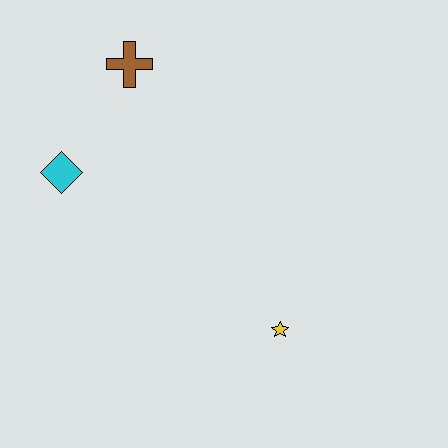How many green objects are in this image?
There are no green objects.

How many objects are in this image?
There are 3 objects.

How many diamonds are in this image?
There is 1 diamond.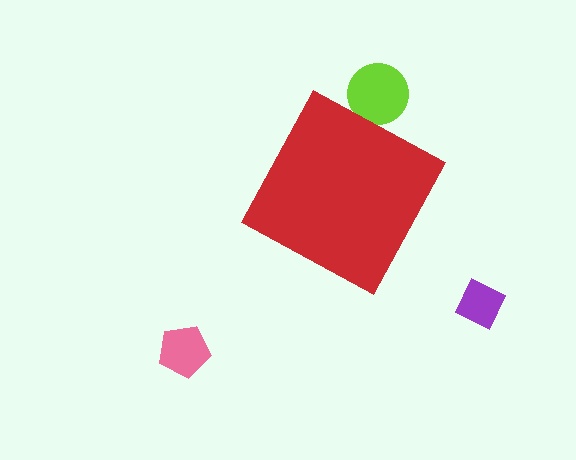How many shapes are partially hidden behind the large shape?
1 shape is partially hidden.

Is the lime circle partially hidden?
Yes, the lime circle is partially hidden behind the red diamond.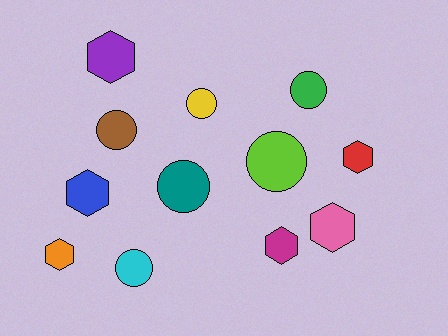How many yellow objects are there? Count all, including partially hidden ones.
There is 1 yellow object.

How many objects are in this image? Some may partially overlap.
There are 12 objects.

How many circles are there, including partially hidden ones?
There are 6 circles.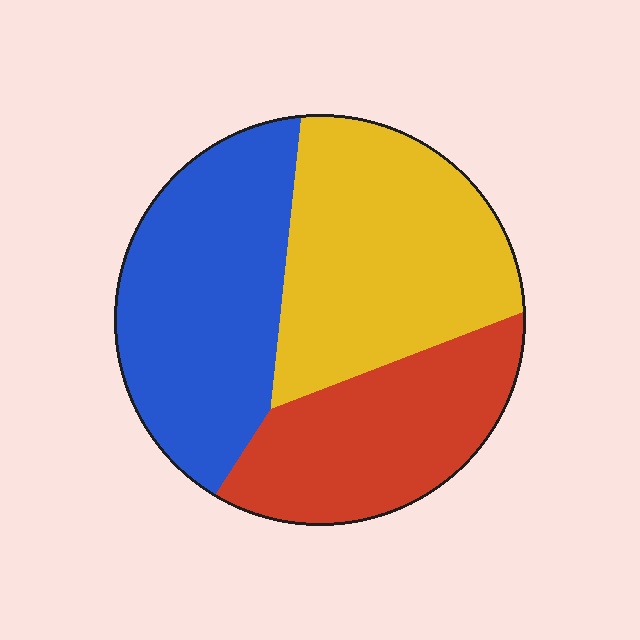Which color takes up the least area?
Red, at roughly 25%.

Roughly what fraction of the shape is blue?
Blue covers 36% of the shape.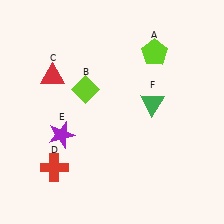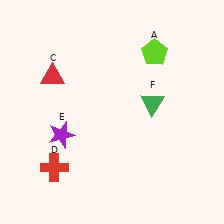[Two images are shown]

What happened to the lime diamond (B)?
The lime diamond (B) was removed in Image 2. It was in the top-left area of Image 1.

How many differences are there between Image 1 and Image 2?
There is 1 difference between the two images.